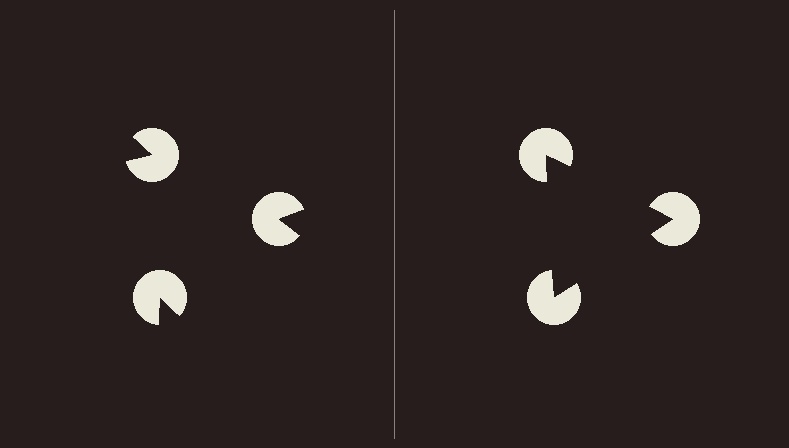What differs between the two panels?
The pac-man discs are positioned identically on both sides; only the wedge orientations differ. On the right they align to a triangle; on the left they are misaligned.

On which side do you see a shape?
An illusory triangle appears on the right side. On the left side the wedge cuts are rotated, so no coherent shape forms.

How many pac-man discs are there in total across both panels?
6 — 3 on each side.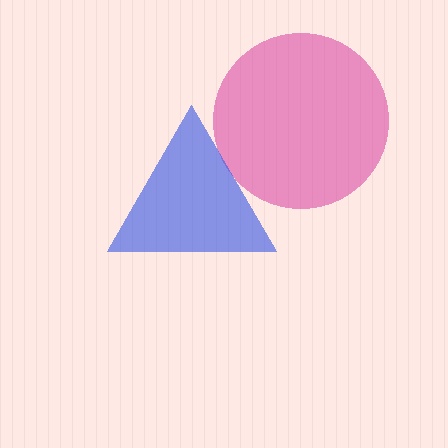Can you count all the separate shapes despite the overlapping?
Yes, there are 2 separate shapes.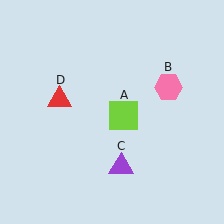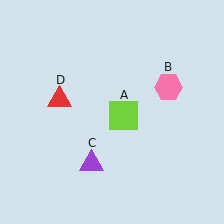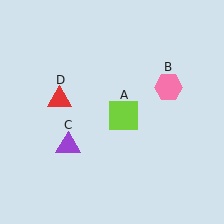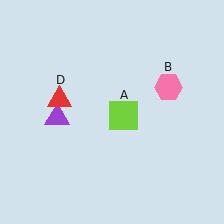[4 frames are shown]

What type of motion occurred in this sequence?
The purple triangle (object C) rotated clockwise around the center of the scene.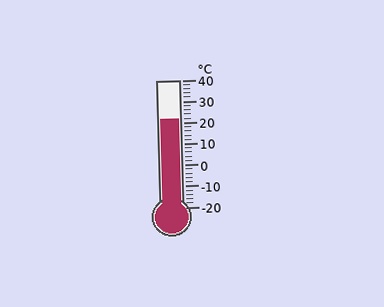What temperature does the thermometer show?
The thermometer shows approximately 22°C.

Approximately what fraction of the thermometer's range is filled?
The thermometer is filled to approximately 70% of its range.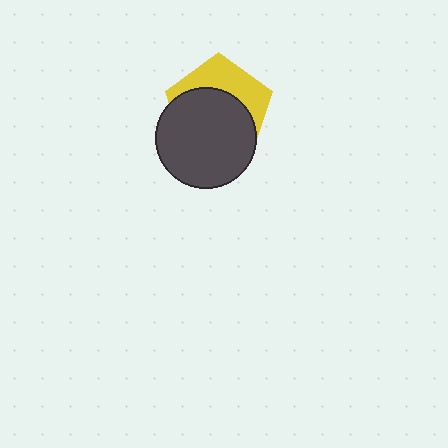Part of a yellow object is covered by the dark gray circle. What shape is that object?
It is a pentagon.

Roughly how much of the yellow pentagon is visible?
A small part of it is visible (roughly 38%).